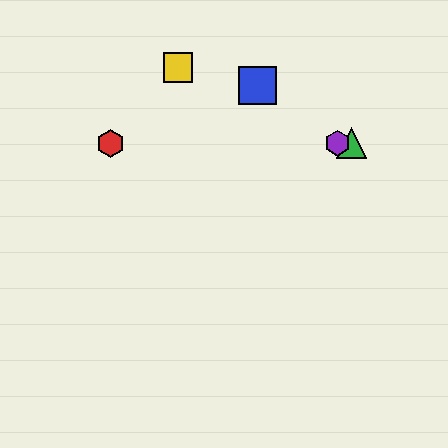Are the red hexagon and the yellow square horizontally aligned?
No, the red hexagon is at y≈143 and the yellow square is at y≈67.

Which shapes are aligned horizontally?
The red hexagon, the green triangle, the purple hexagon are aligned horizontally.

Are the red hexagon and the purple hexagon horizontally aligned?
Yes, both are at y≈143.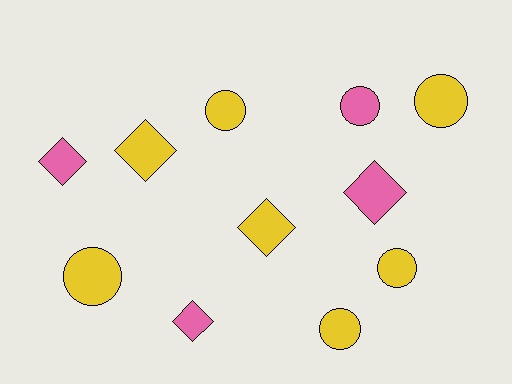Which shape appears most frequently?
Circle, with 6 objects.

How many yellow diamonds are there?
There are 2 yellow diamonds.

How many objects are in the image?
There are 11 objects.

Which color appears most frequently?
Yellow, with 7 objects.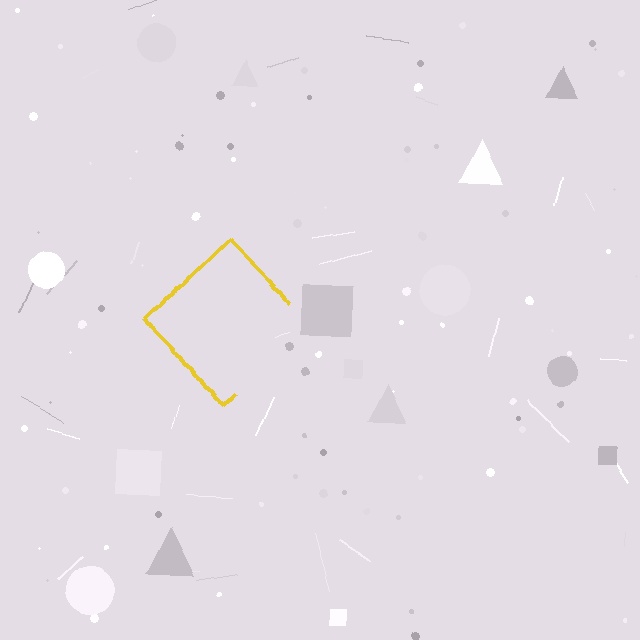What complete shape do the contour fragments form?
The contour fragments form a diamond.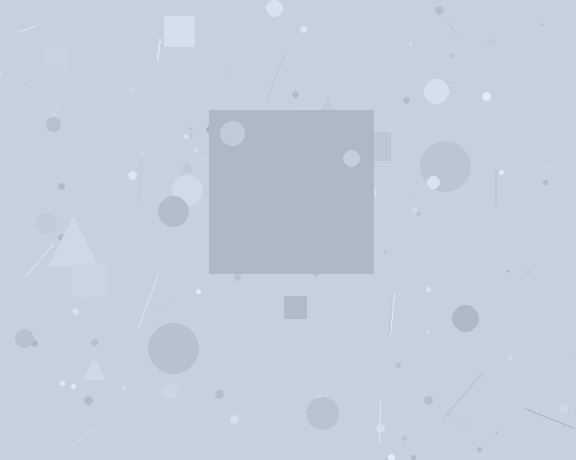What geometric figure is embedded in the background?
A square is embedded in the background.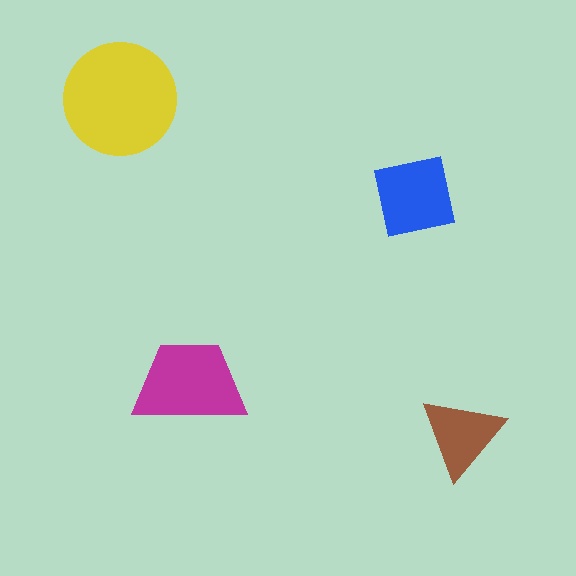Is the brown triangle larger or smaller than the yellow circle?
Smaller.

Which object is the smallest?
The brown triangle.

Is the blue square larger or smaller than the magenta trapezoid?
Smaller.